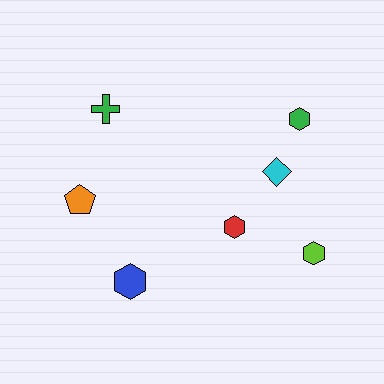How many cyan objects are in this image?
There is 1 cyan object.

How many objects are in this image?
There are 7 objects.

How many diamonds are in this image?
There is 1 diamond.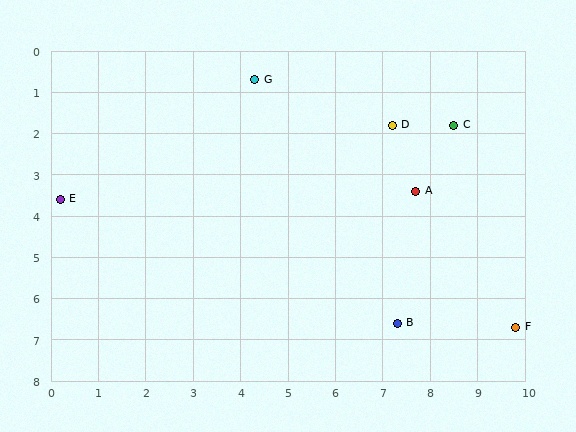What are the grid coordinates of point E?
Point E is at approximately (0.2, 3.6).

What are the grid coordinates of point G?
Point G is at approximately (4.3, 0.7).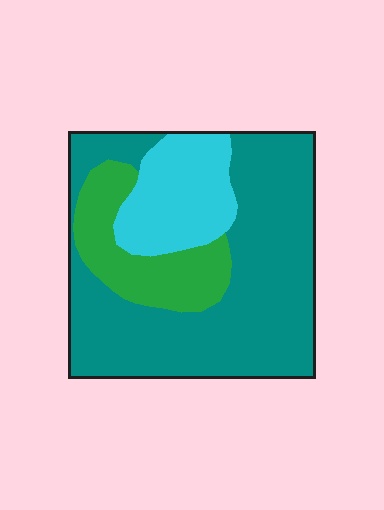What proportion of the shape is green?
Green takes up about one fifth (1/5) of the shape.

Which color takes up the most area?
Teal, at roughly 60%.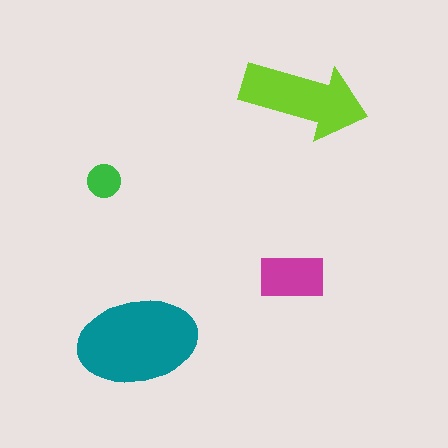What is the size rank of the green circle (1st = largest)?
4th.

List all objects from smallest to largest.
The green circle, the magenta rectangle, the lime arrow, the teal ellipse.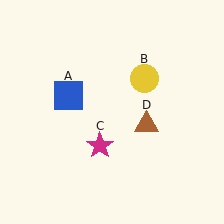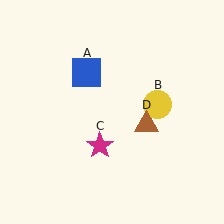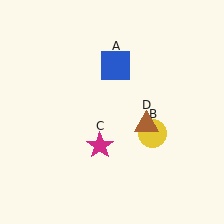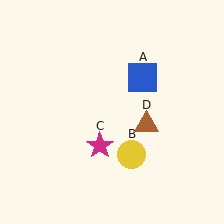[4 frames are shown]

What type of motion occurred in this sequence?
The blue square (object A), yellow circle (object B) rotated clockwise around the center of the scene.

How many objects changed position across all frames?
2 objects changed position: blue square (object A), yellow circle (object B).